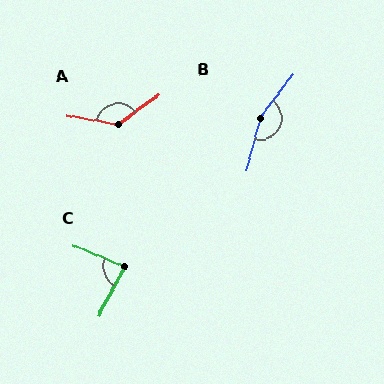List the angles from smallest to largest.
C (84°), A (134°), B (157°).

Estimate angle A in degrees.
Approximately 134 degrees.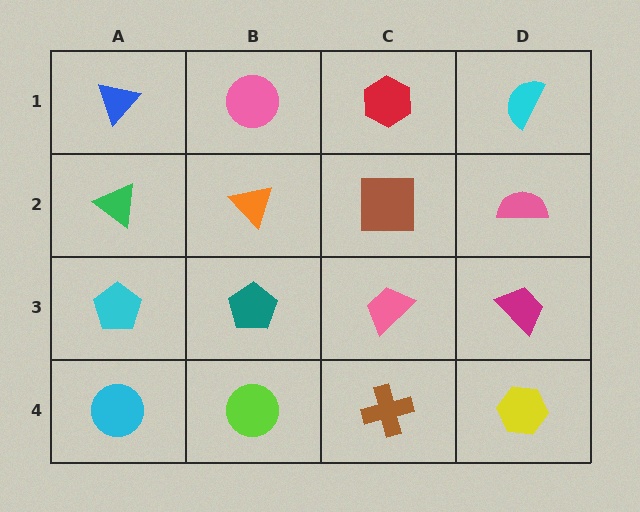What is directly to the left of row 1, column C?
A pink circle.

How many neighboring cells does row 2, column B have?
4.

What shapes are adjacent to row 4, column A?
A cyan pentagon (row 3, column A), a lime circle (row 4, column B).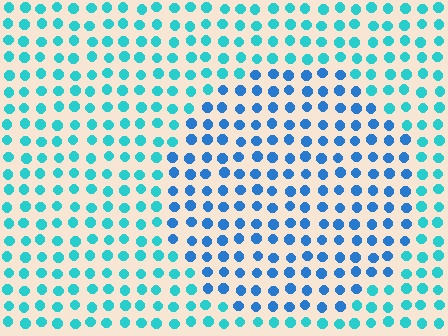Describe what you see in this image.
The image is filled with small cyan elements in a uniform arrangement. A circle-shaped region is visible where the elements are tinted to a slightly different hue, forming a subtle color boundary.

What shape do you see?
I see a circle.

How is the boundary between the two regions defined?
The boundary is defined purely by a slight shift in hue (about 31 degrees). Spacing, size, and orientation are identical on both sides.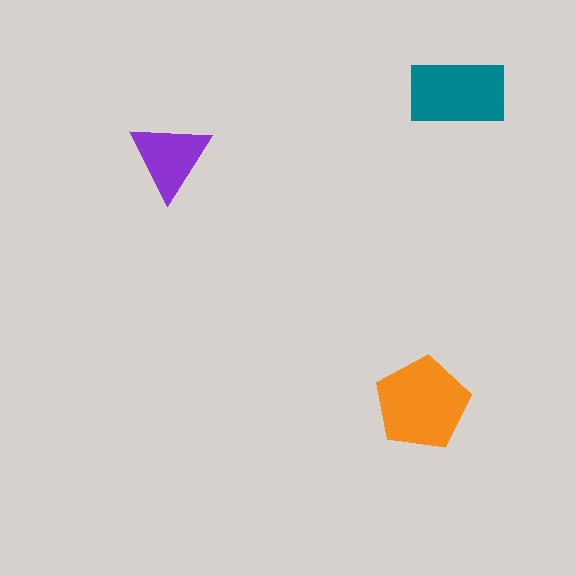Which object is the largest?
The orange pentagon.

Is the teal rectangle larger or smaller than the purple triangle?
Larger.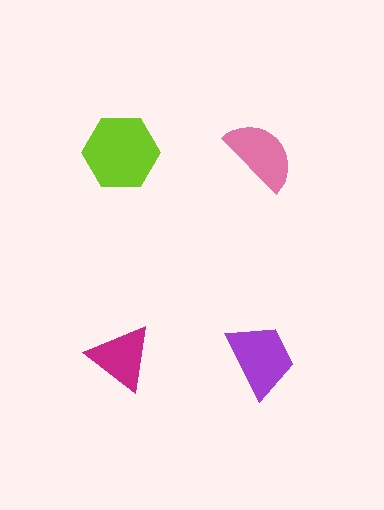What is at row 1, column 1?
A lime hexagon.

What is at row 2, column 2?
A purple trapezoid.